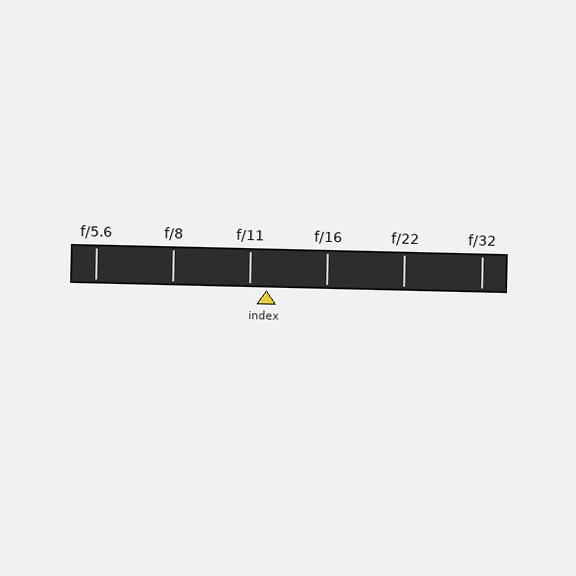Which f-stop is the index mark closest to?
The index mark is closest to f/11.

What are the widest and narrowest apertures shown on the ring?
The widest aperture shown is f/5.6 and the narrowest is f/32.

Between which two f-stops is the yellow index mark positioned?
The index mark is between f/11 and f/16.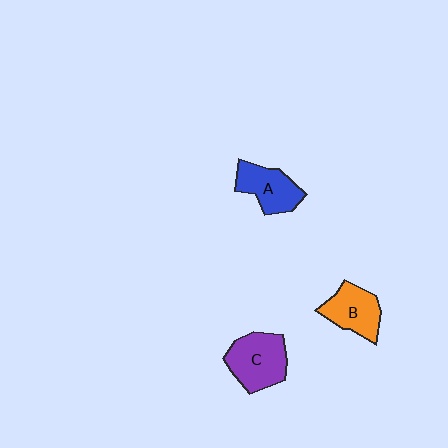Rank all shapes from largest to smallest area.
From largest to smallest: C (purple), B (orange), A (blue).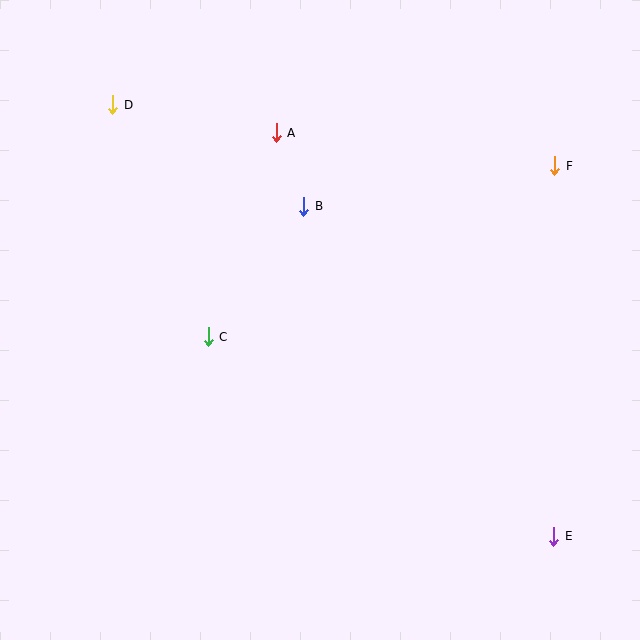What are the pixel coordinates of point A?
Point A is at (276, 133).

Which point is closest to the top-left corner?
Point D is closest to the top-left corner.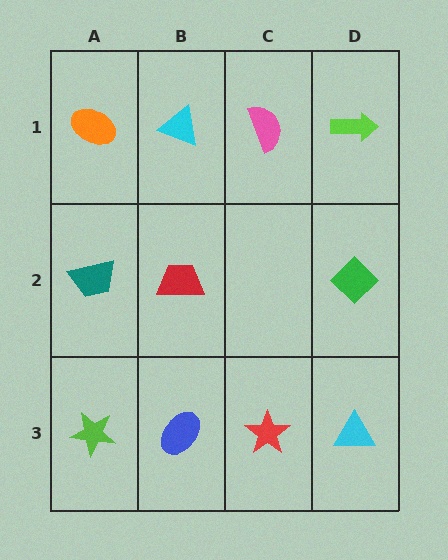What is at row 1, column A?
An orange ellipse.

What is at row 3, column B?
A blue ellipse.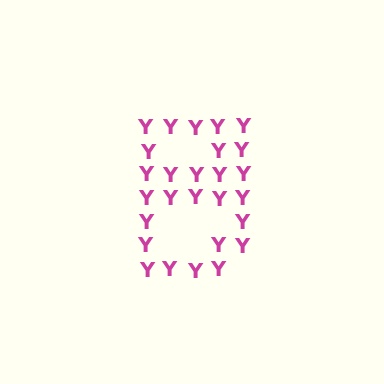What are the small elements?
The small elements are letter Y's.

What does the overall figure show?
The overall figure shows the letter B.